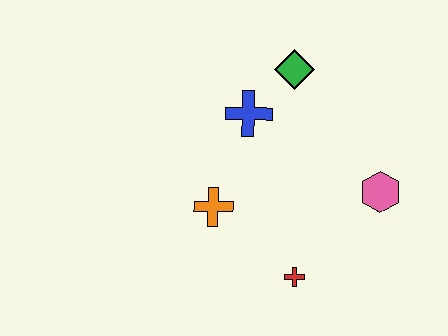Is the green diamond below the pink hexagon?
No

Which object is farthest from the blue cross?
The red cross is farthest from the blue cross.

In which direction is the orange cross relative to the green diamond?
The orange cross is below the green diamond.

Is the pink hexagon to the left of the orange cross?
No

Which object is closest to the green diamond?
The blue cross is closest to the green diamond.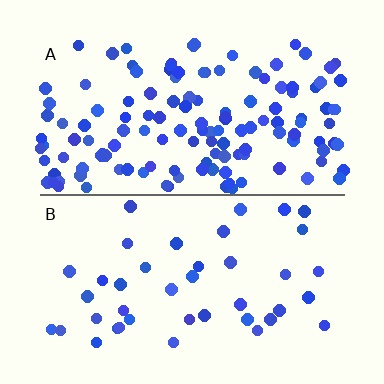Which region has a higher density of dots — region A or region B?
A (the top).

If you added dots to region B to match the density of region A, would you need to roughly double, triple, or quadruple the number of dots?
Approximately triple.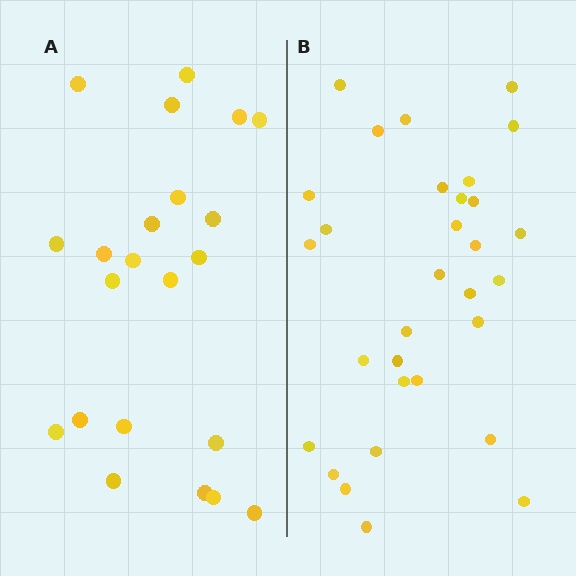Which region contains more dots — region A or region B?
Region B (the right region) has more dots.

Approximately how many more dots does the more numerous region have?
Region B has roughly 8 or so more dots than region A.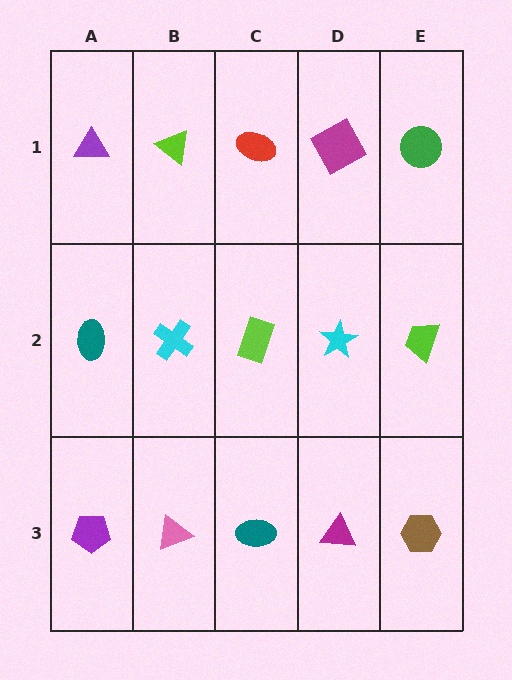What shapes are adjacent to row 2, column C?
A red ellipse (row 1, column C), a teal ellipse (row 3, column C), a cyan cross (row 2, column B), a cyan star (row 2, column D).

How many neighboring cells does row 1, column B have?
3.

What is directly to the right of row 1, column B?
A red ellipse.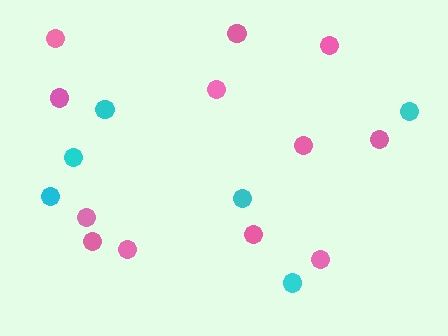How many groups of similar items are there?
There are 2 groups: one group of cyan circles (6) and one group of pink circles (12).